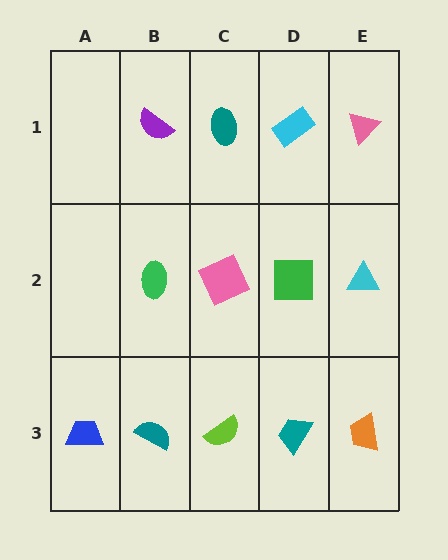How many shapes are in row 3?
5 shapes.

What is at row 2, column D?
A green square.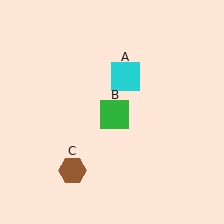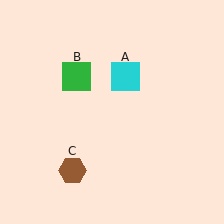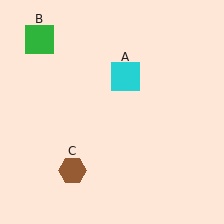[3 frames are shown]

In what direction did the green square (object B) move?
The green square (object B) moved up and to the left.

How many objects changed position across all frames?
1 object changed position: green square (object B).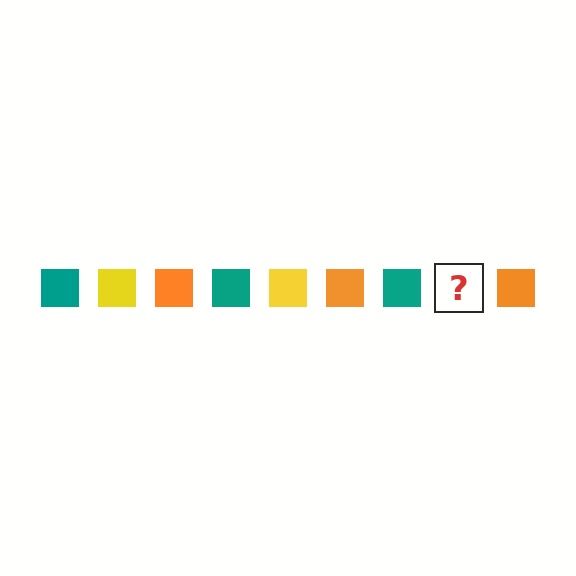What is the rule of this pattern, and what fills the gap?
The rule is that the pattern cycles through teal, yellow, orange squares. The gap should be filled with a yellow square.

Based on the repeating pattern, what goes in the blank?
The blank should be a yellow square.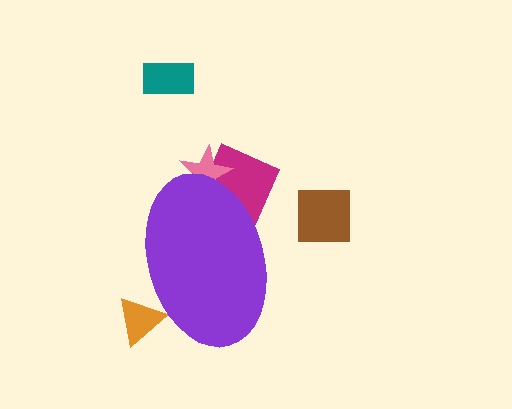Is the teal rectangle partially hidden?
No, the teal rectangle is fully visible.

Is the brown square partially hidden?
No, the brown square is fully visible.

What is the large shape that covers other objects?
A purple ellipse.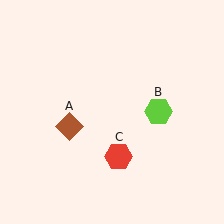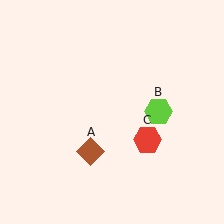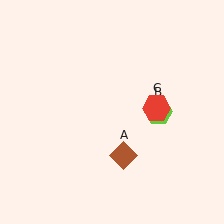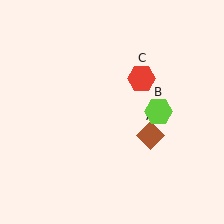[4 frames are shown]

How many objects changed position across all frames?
2 objects changed position: brown diamond (object A), red hexagon (object C).